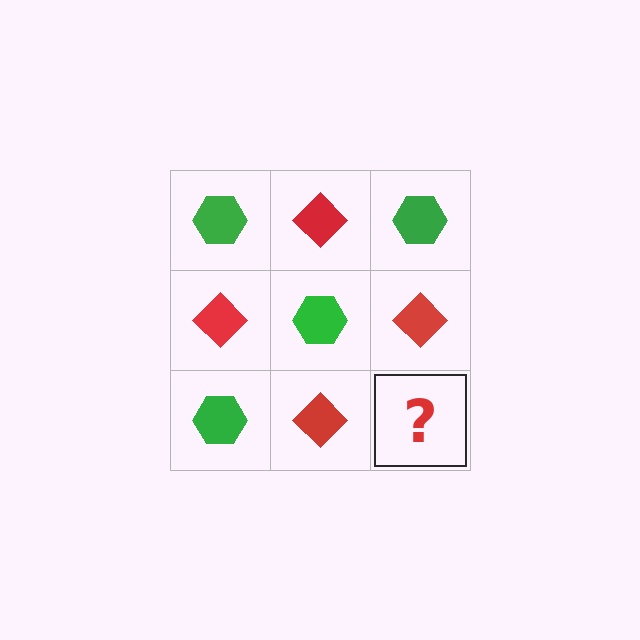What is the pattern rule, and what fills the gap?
The rule is that it alternates green hexagon and red diamond in a checkerboard pattern. The gap should be filled with a green hexagon.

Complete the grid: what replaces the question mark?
The question mark should be replaced with a green hexagon.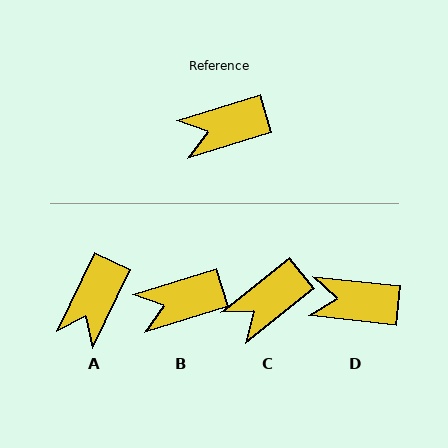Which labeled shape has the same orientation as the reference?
B.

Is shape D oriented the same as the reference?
No, it is off by about 23 degrees.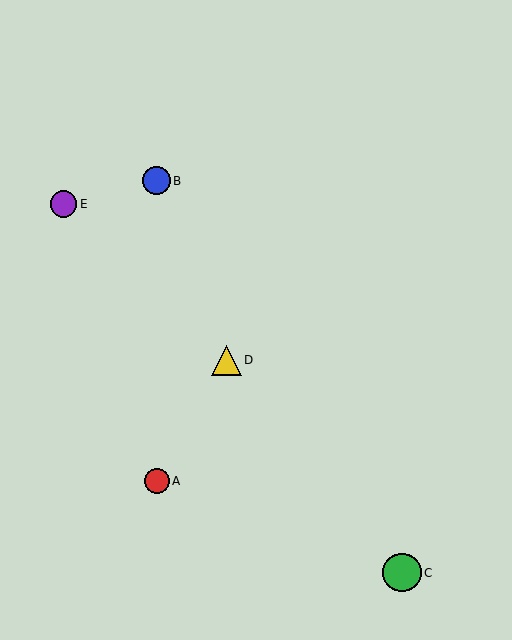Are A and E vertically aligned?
No, A is at x≈157 and E is at x≈63.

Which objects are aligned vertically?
Objects A, B are aligned vertically.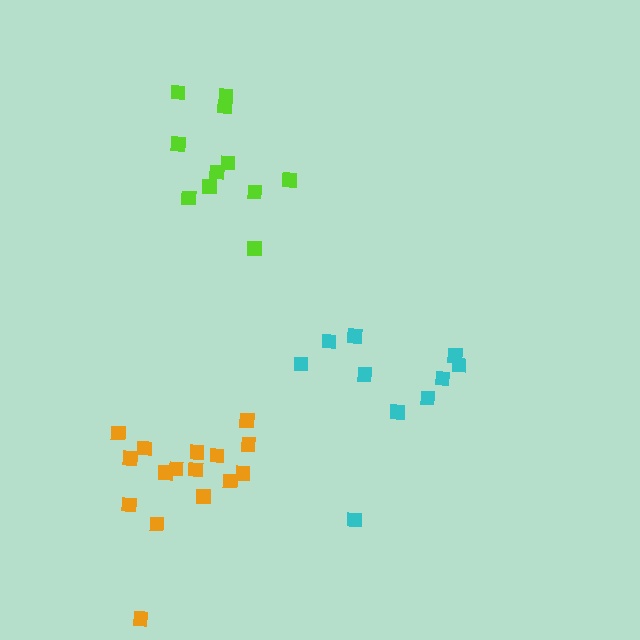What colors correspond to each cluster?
The clusters are colored: lime, orange, cyan.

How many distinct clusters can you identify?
There are 3 distinct clusters.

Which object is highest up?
The lime cluster is topmost.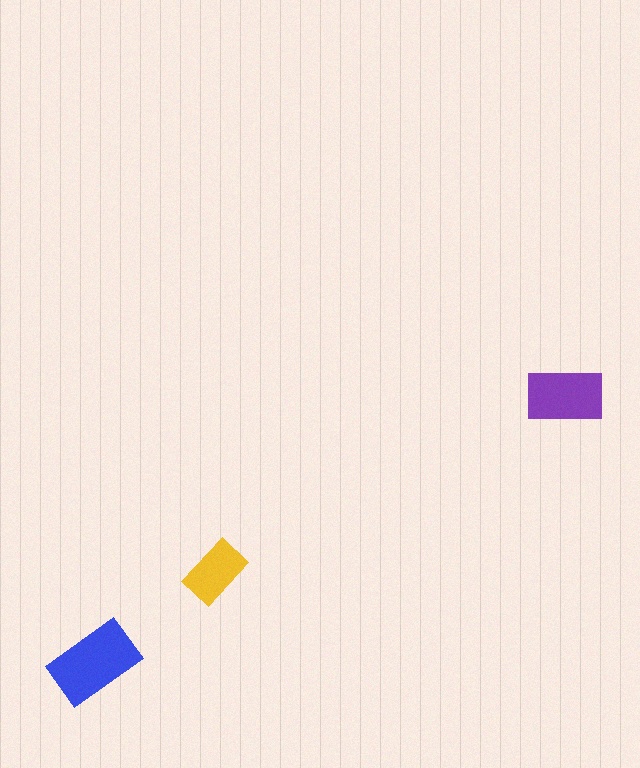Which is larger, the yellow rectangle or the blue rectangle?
The blue one.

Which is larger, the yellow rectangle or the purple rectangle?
The purple one.